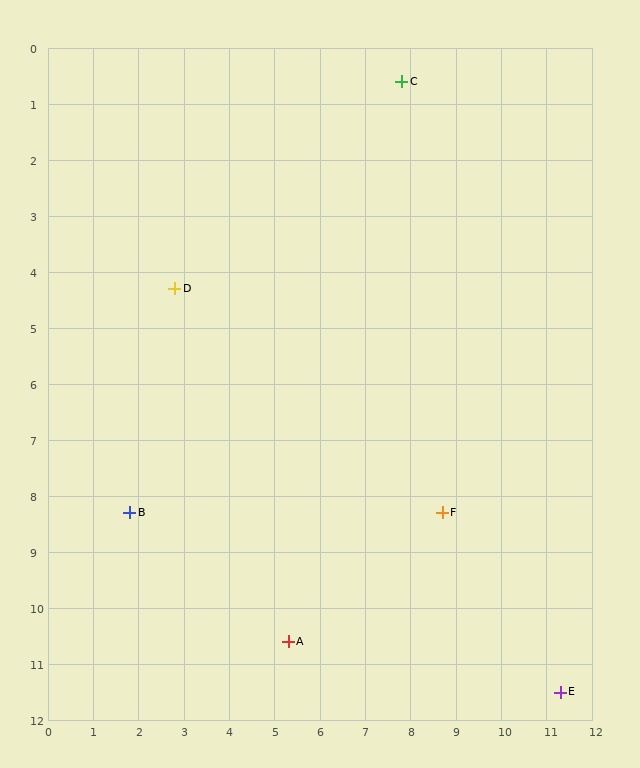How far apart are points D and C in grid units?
Points D and C are about 6.2 grid units apart.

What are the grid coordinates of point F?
Point F is at approximately (8.7, 8.3).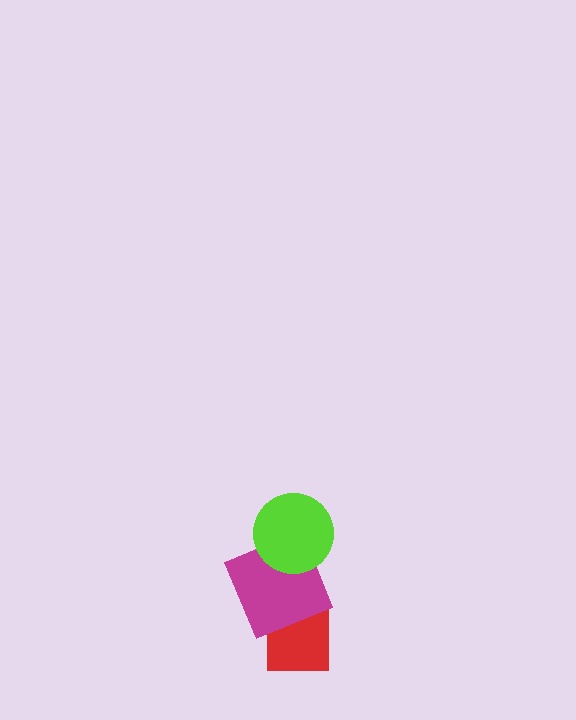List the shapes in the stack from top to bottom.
From top to bottom: the lime circle, the magenta square, the red square.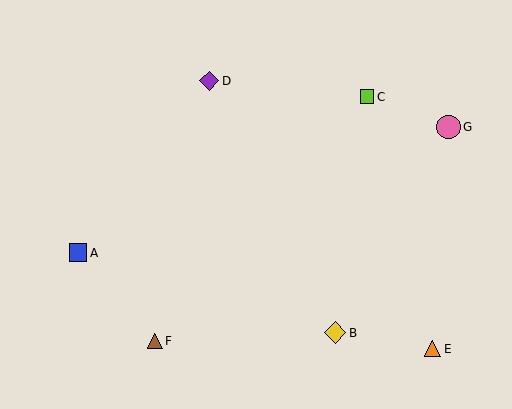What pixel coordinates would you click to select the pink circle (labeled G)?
Click at (449, 127) to select the pink circle G.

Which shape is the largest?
The pink circle (labeled G) is the largest.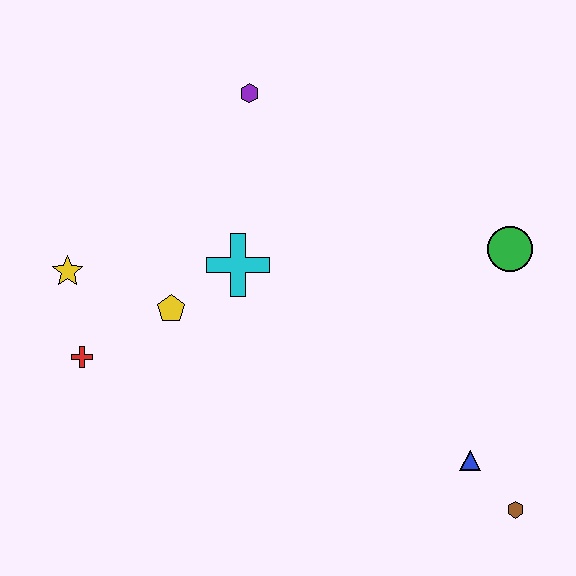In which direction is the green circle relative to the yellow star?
The green circle is to the right of the yellow star.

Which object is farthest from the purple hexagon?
The brown hexagon is farthest from the purple hexagon.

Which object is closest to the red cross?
The yellow star is closest to the red cross.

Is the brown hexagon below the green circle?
Yes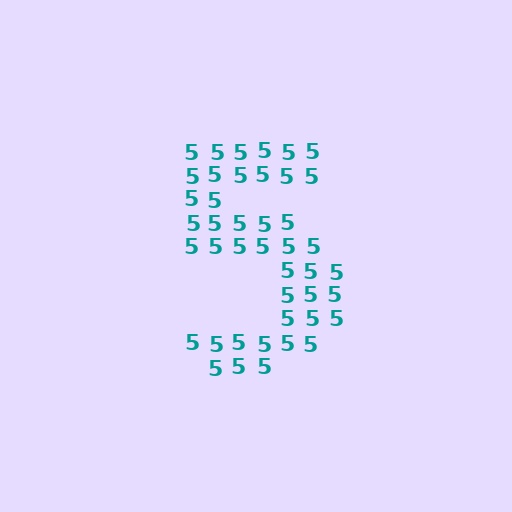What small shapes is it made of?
It is made of small digit 5's.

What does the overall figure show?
The overall figure shows the digit 5.